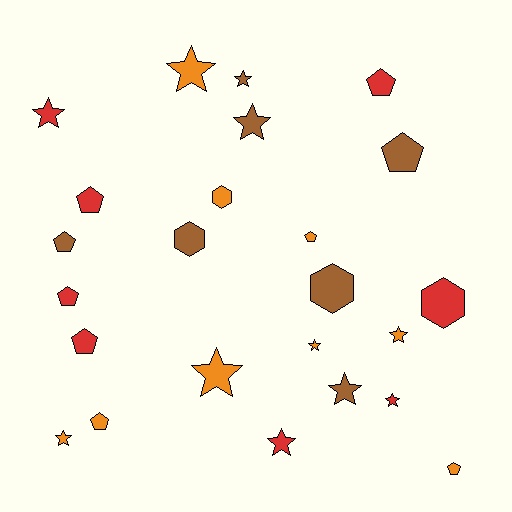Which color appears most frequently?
Orange, with 9 objects.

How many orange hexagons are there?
There is 1 orange hexagon.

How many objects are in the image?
There are 24 objects.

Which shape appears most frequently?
Star, with 11 objects.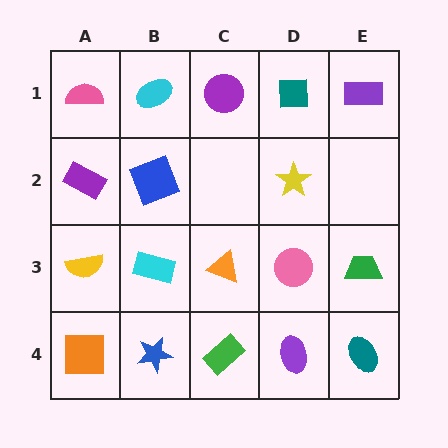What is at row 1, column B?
A cyan ellipse.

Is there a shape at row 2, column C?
No, that cell is empty.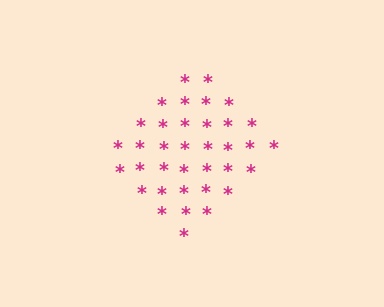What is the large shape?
The large shape is a diamond.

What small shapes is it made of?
It is made of small asterisks.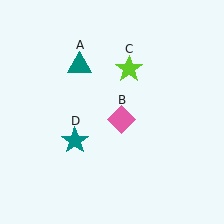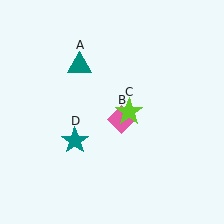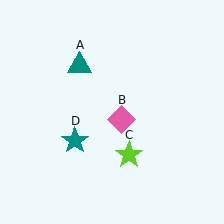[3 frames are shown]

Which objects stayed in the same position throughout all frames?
Teal triangle (object A) and pink diamond (object B) and teal star (object D) remained stationary.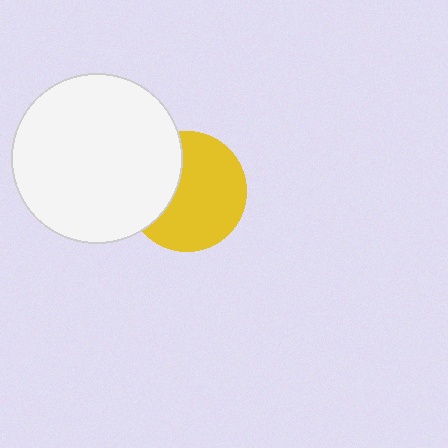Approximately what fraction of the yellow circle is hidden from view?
Roughly 33% of the yellow circle is hidden behind the white circle.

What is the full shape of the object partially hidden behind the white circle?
The partially hidden object is a yellow circle.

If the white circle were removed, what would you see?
You would see the complete yellow circle.